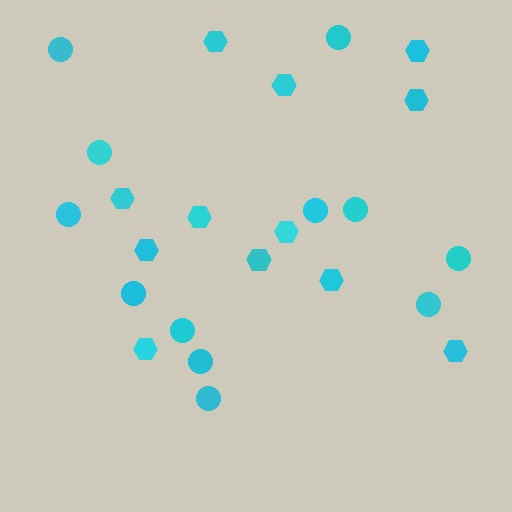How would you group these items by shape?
There are 2 groups: one group of hexagons (12) and one group of circles (12).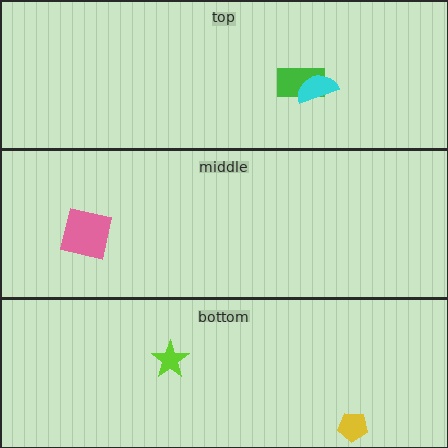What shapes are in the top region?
The green rectangle, the cyan semicircle.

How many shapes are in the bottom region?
2.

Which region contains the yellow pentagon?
The bottom region.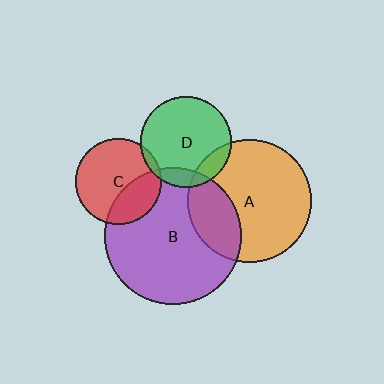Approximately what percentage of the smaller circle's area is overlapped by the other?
Approximately 15%.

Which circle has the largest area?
Circle B (purple).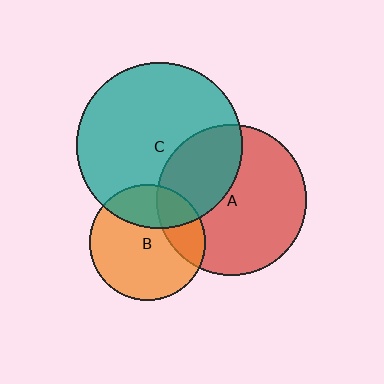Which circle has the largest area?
Circle C (teal).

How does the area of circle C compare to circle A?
Approximately 1.2 times.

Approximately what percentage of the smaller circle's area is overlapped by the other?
Approximately 25%.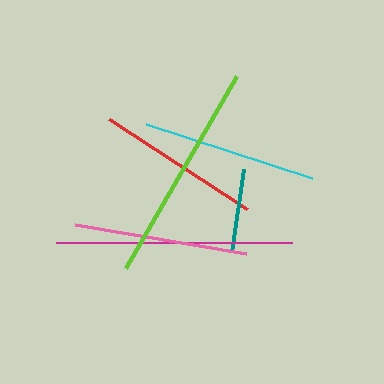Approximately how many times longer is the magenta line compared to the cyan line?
The magenta line is approximately 1.4 times the length of the cyan line.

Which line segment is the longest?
The magenta line is the longest at approximately 236 pixels.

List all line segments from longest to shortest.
From longest to shortest: magenta, lime, cyan, pink, red, teal.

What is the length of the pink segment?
The pink segment is approximately 174 pixels long.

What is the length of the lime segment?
The lime segment is approximately 221 pixels long.